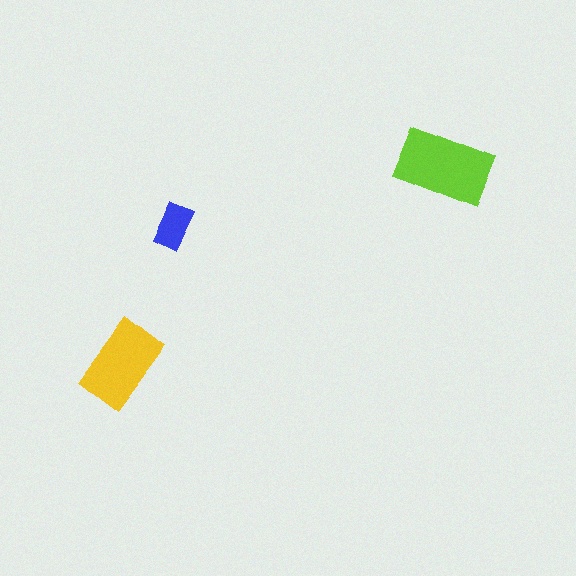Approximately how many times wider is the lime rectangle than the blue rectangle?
About 2 times wider.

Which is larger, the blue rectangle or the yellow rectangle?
The yellow one.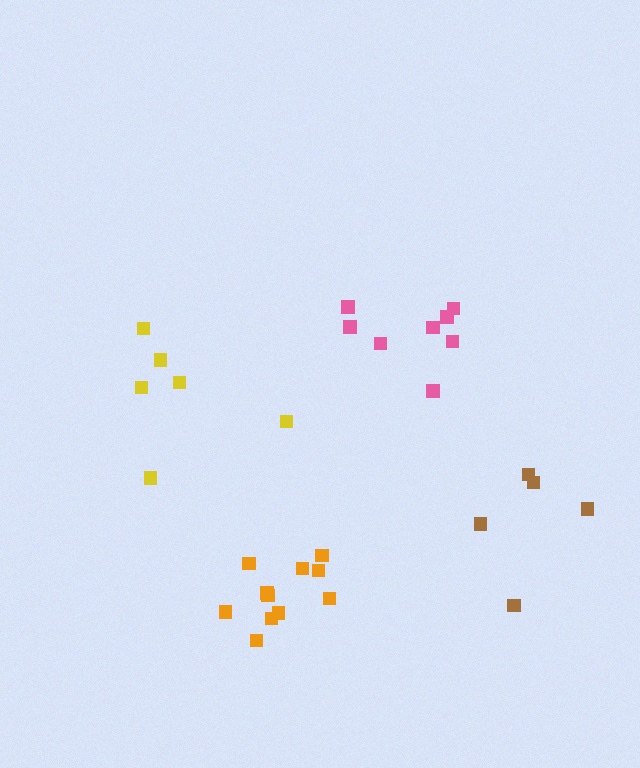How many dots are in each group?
Group 1: 5 dots, Group 2: 6 dots, Group 3: 8 dots, Group 4: 11 dots (30 total).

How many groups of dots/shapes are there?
There are 4 groups.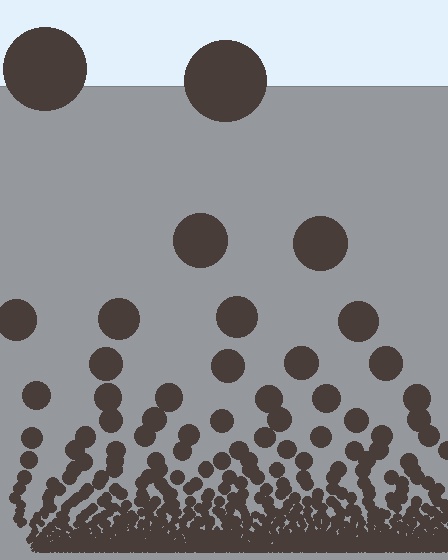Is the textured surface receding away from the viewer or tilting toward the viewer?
The surface appears to tilt toward the viewer. Texture elements get larger and sparser toward the top.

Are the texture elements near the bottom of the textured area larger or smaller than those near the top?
Smaller. The gradient is inverted — elements near the bottom are smaller and denser.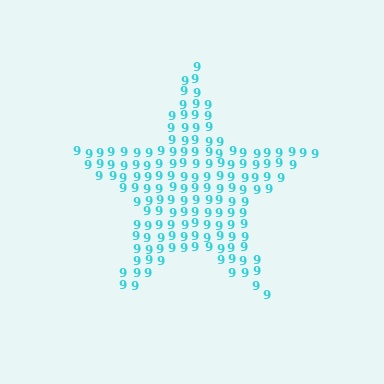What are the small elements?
The small elements are digit 9's.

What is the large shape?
The large shape is a star.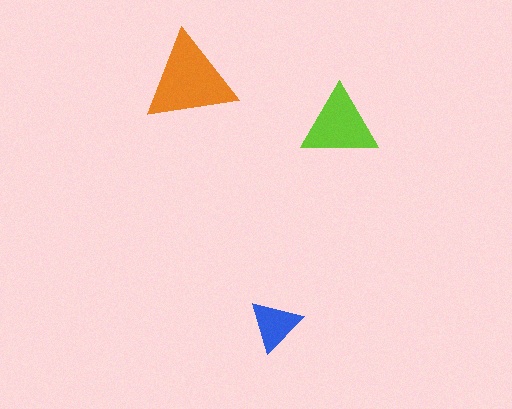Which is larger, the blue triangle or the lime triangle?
The lime one.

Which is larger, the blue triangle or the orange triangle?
The orange one.